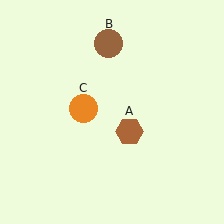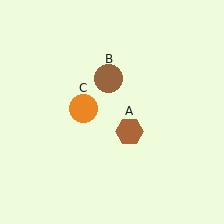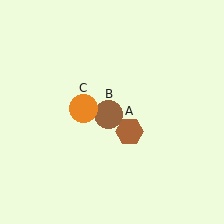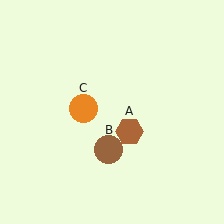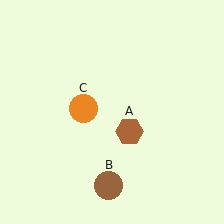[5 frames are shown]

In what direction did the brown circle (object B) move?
The brown circle (object B) moved down.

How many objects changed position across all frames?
1 object changed position: brown circle (object B).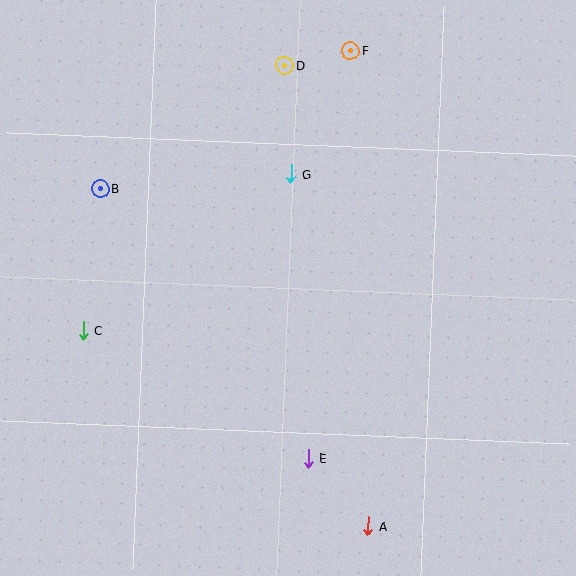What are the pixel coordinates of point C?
Point C is at (84, 330).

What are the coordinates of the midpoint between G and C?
The midpoint between G and C is at (187, 252).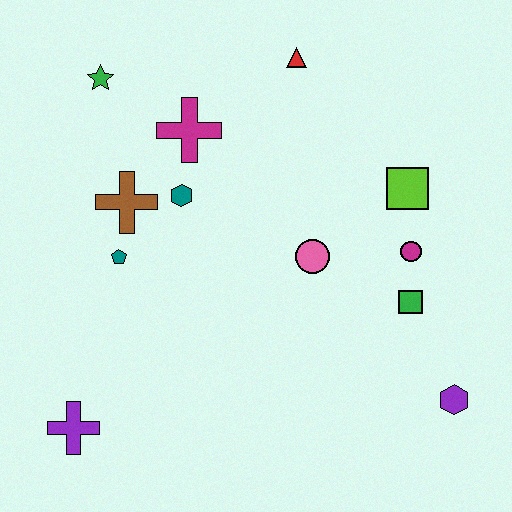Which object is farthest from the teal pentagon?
The purple hexagon is farthest from the teal pentagon.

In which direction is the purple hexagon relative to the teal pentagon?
The purple hexagon is to the right of the teal pentagon.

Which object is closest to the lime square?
The magenta circle is closest to the lime square.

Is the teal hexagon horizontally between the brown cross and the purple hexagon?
Yes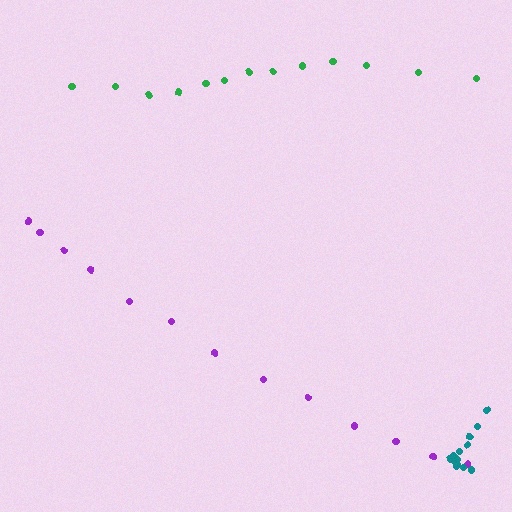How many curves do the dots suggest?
There are 3 distinct paths.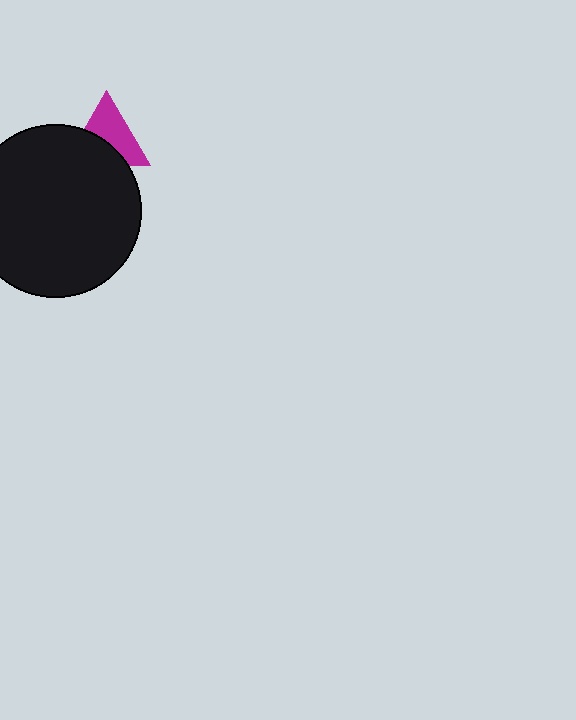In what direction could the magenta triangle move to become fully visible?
The magenta triangle could move up. That would shift it out from behind the black circle entirely.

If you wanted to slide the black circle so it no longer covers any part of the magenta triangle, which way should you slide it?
Slide it down — that is the most direct way to separate the two shapes.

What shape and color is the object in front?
The object in front is a black circle.